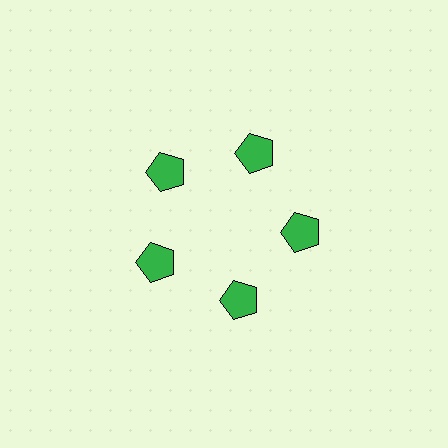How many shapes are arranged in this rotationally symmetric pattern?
There are 5 shapes, arranged in 5 groups of 1.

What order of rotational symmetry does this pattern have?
This pattern has 5-fold rotational symmetry.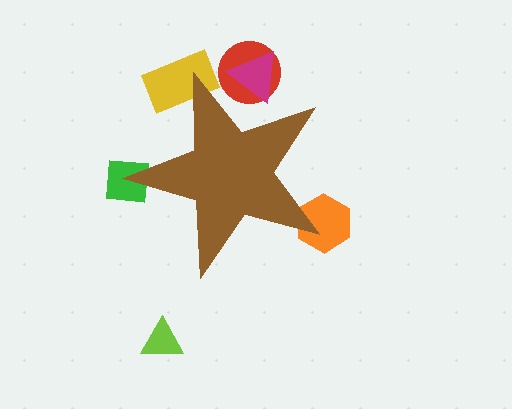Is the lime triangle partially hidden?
No, the lime triangle is fully visible.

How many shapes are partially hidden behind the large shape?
5 shapes are partially hidden.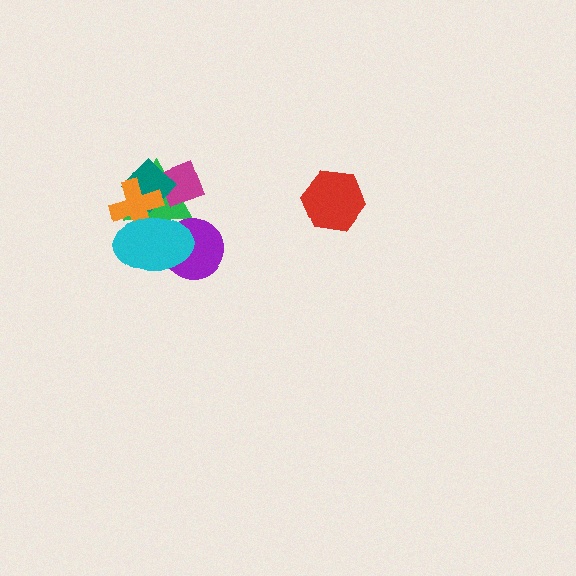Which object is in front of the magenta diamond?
The teal diamond is in front of the magenta diamond.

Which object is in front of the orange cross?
The cyan ellipse is in front of the orange cross.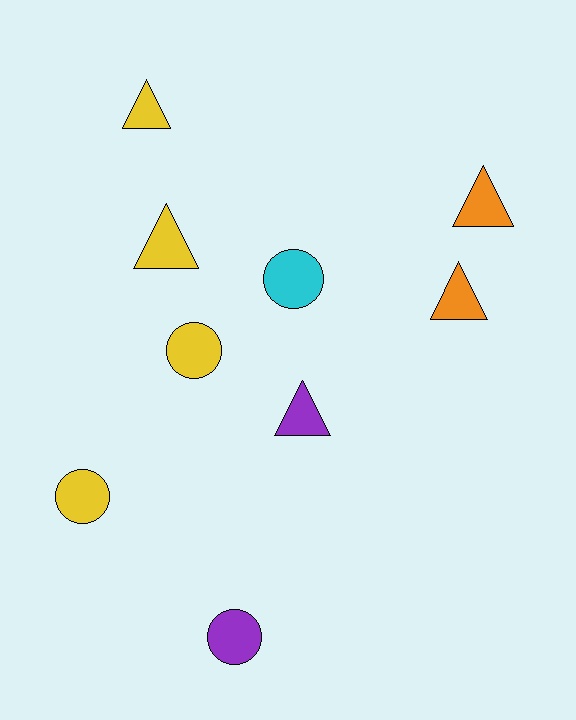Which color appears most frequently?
Yellow, with 4 objects.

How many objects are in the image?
There are 9 objects.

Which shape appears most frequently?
Triangle, with 5 objects.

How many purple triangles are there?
There is 1 purple triangle.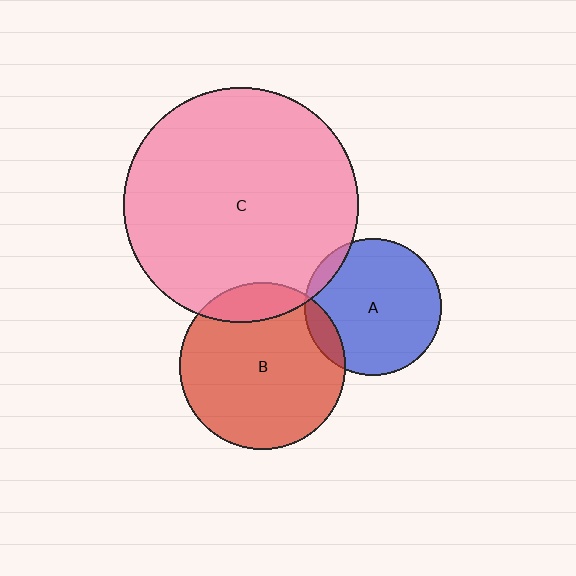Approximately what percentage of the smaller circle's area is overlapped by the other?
Approximately 15%.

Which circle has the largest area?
Circle C (pink).